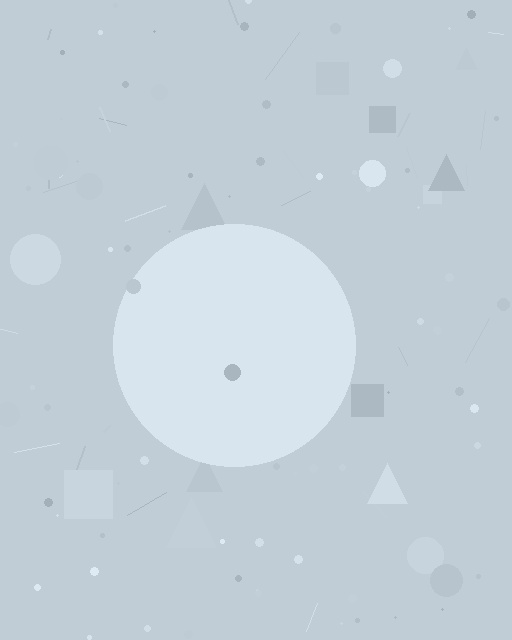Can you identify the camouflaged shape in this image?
The camouflaged shape is a circle.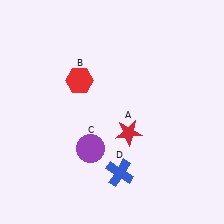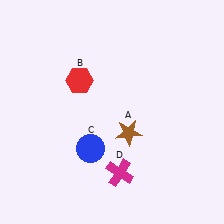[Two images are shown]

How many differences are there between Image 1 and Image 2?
There are 3 differences between the two images.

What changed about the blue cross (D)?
In Image 1, D is blue. In Image 2, it changed to magenta.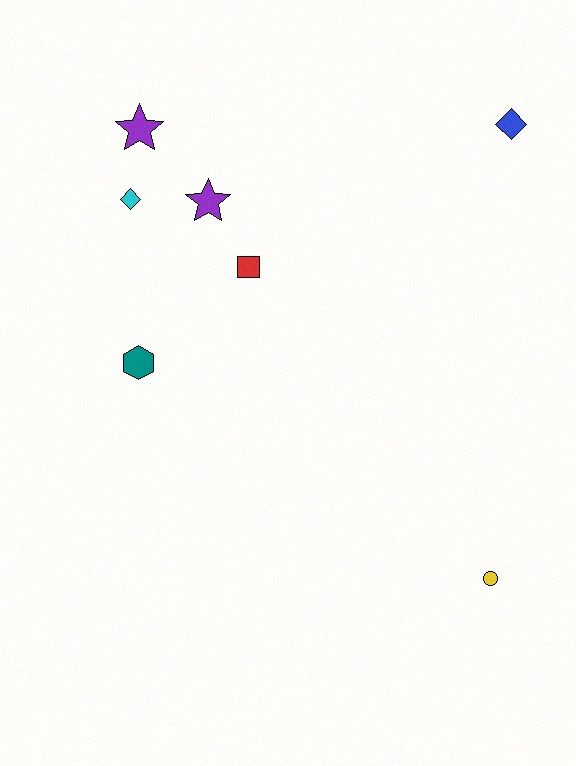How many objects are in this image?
There are 7 objects.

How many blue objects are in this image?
There is 1 blue object.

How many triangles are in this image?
There are no triangles.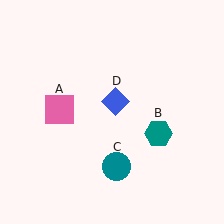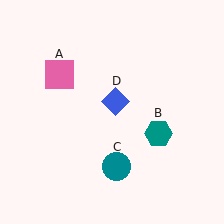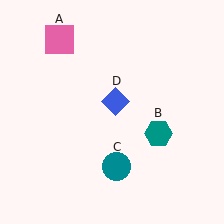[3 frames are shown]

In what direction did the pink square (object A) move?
The pink square (object A) moved up.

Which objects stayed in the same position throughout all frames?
Teal hexagon (object B) and teal circle (object C) and blue diamond (object D) remained stationary.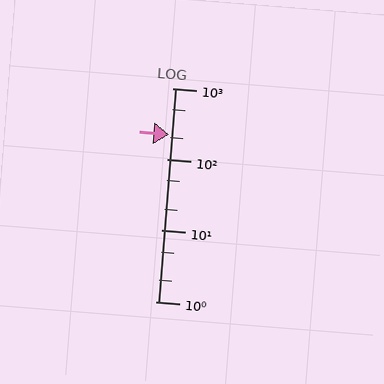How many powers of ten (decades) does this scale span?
The scale spans 3 decades, from 1 to 1000.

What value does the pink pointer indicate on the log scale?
The pointer indicates approximately 220.